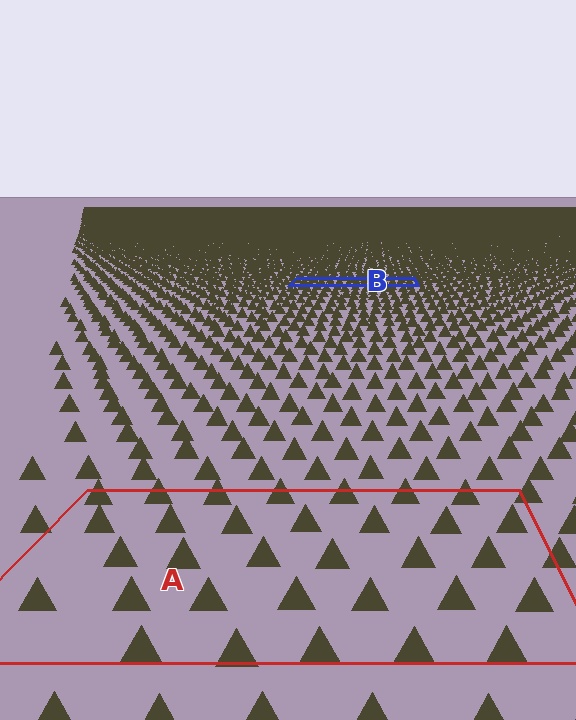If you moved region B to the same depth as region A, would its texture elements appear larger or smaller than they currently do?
They would appear larger. At a closer depth, the same texture elements are projected at a bigger on-screen size.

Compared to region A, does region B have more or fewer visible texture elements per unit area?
Region B has more texture elements per unit area — they are packed more densely because it is farther away.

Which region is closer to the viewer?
Region A is closer. The texture elements there are larger and more spread out.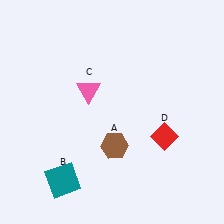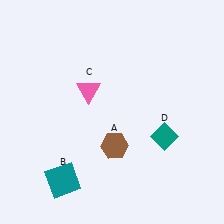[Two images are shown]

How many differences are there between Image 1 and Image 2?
There is 1 difference between the two images.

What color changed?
The diamond (D) changed from red in Image 1 to teal in Image 2.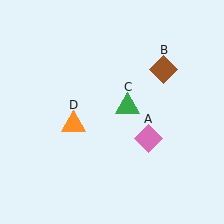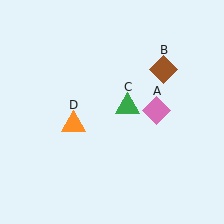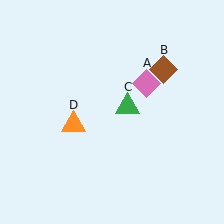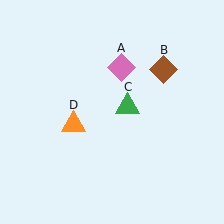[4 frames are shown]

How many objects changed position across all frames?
1 object changed position: pink diamond (object A).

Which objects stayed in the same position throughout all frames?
Brown diamond (object B) and green triangle (object C) and orange triangle (object D) remained stationary.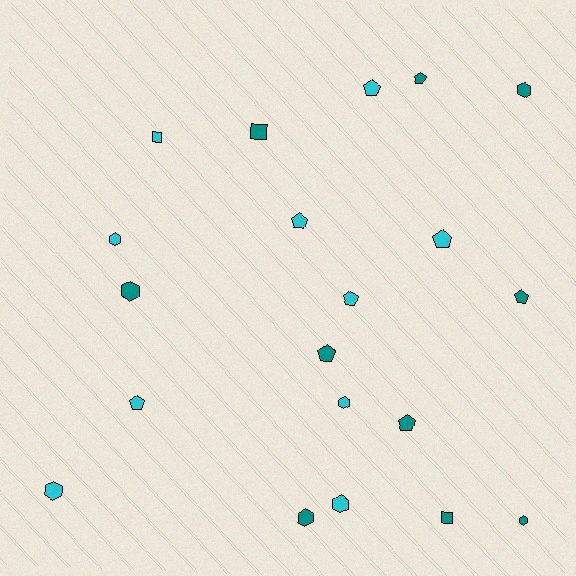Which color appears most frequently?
Teal, with 10 objects.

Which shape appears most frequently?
Pentagon, with 9 objects.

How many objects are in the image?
There are 20 objects.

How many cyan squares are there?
There is 1 cyan square.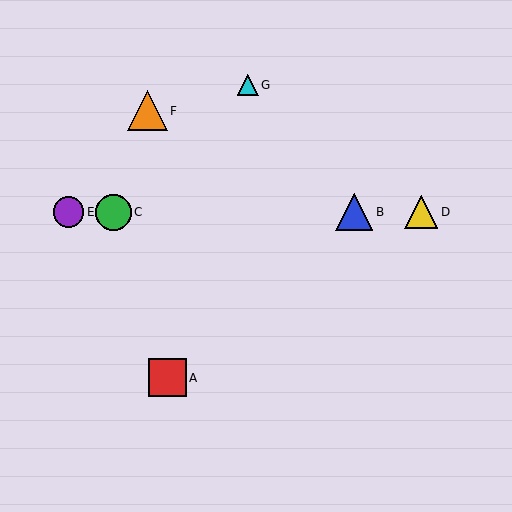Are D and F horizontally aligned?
No, D is at y≈212 and F is at y≈111.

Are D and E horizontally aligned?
Yes, both are at y≈212.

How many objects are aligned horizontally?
4 objects (B, C, D, E) are aligned horizontally.